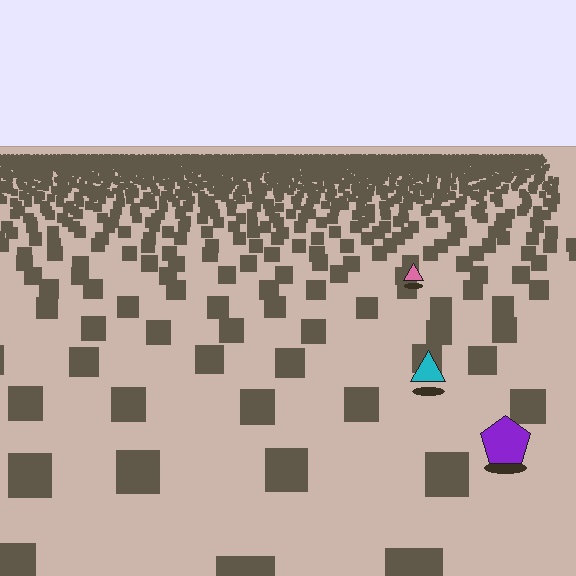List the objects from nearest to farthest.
From nearest to farthest: the purple pentagon, the cyan triangle, the pink triangle.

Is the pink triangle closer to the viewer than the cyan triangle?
No. The cyan triangle is closer — you can tell from the texture gradient: the ground texture is coarser near it.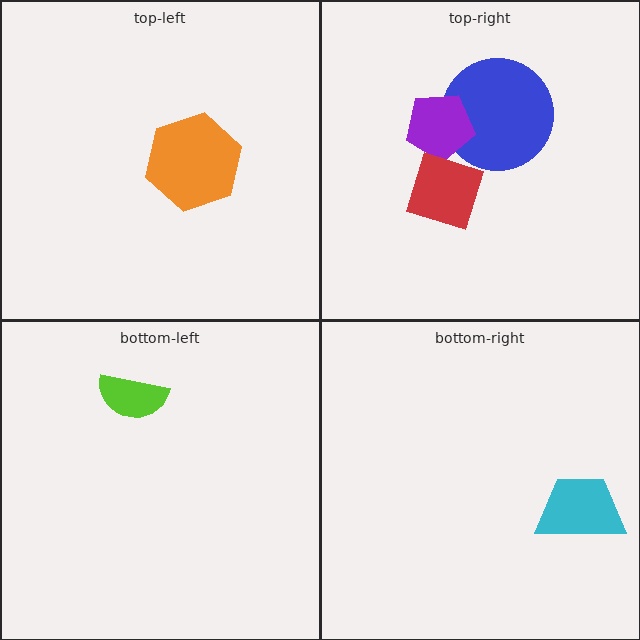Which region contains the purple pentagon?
The top-right region.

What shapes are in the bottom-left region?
The lime semicircle.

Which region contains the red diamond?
The top-right region.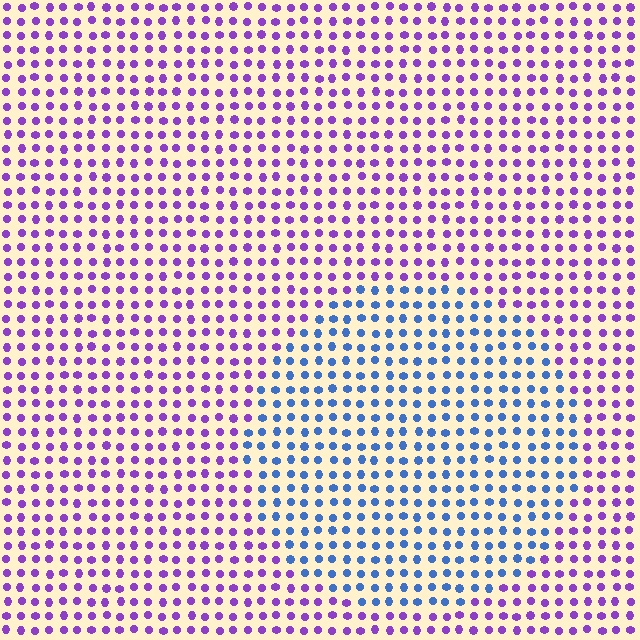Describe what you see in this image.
The image is filled with small purple elements in a uniform arrangement. A circle-shaped region is visible where the elements are tinted to a slightly different hue, forming a subtle color boundary.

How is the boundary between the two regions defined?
The boundary is defined purely by a slight shift in hue (about 57 degrees). Spacing, size, and orientation are identical on both sides.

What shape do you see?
I see a circle.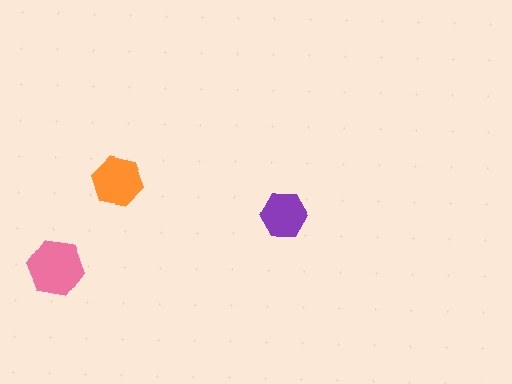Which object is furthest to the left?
The pink hexagon is leftmost.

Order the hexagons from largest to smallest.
the pink one, the orange one, the purple one.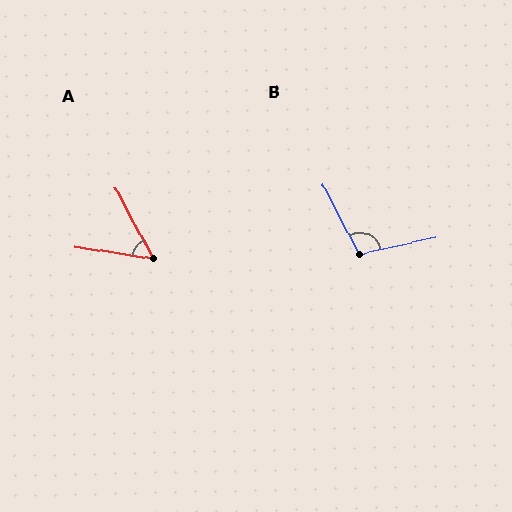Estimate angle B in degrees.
Approximately 104 degrees.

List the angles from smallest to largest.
A (54°), B (104°).